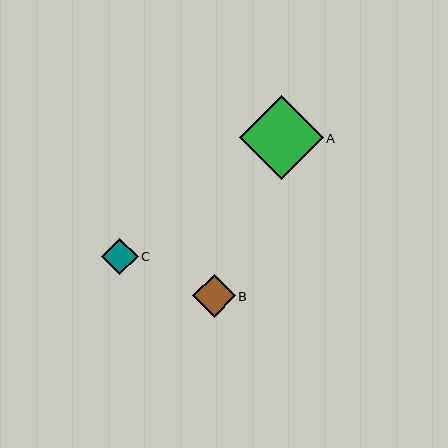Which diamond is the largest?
Diamond A is the largest with a size of approximately 84 pixels.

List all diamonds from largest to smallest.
From largest to smallest: A, B, C.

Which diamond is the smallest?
Diamond C is the smallest with a size of approximately 37 pixels.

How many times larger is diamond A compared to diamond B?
Diamond A is approximately 2.0 times the size of diamond B.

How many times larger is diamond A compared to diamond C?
Diamond A is approximately 2.3 times the size of diamond C.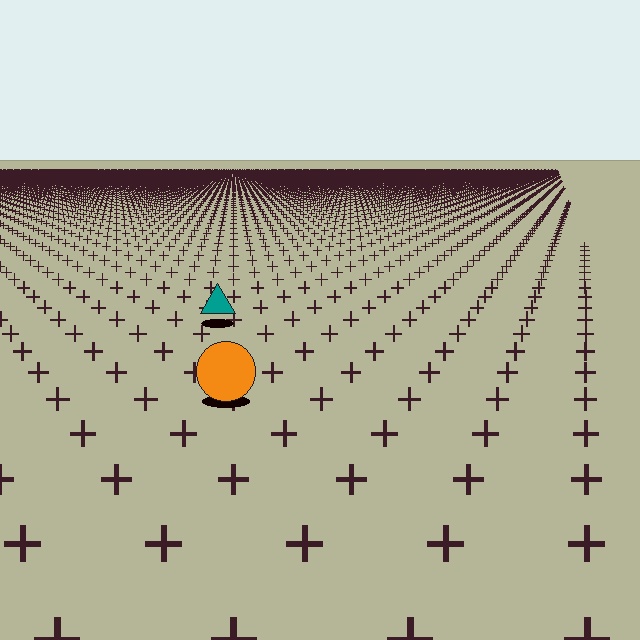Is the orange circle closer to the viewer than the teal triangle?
Yes. The orange circle is closer — you can tell from the texture gradient: the ground texture is coarser near it.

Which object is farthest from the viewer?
The teal triangle is farthest from the viewer. It appears smaller and the ground texture around it is denser.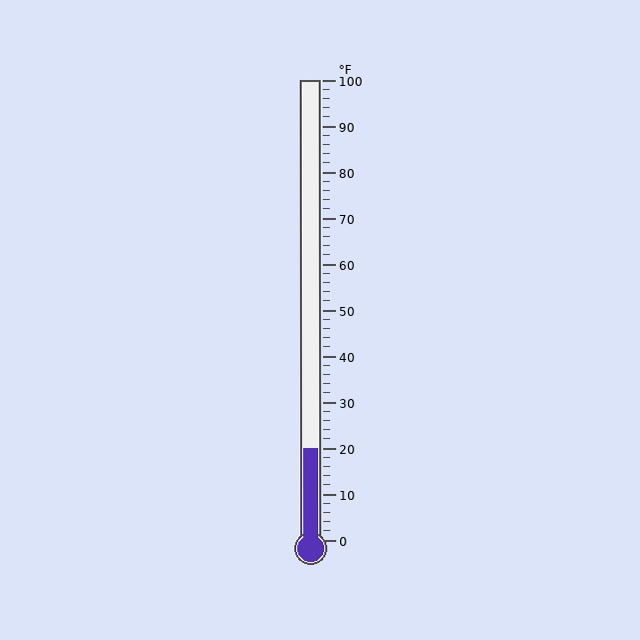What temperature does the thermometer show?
The thermometer shows approximately 20°F.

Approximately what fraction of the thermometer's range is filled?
The thermometer is filled to approximately 20% of its range.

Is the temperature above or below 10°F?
The temperature is above 10°F.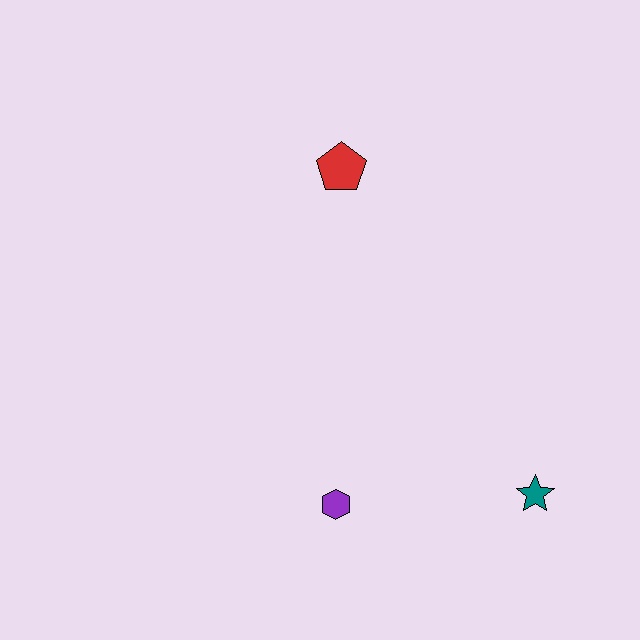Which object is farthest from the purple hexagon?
The red pentagon is farthest from the purple hexagon.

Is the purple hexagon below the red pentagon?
Yes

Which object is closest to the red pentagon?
The purple hexagon is closest to the red pentagon.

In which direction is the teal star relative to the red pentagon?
The teal star is below the red pentagon.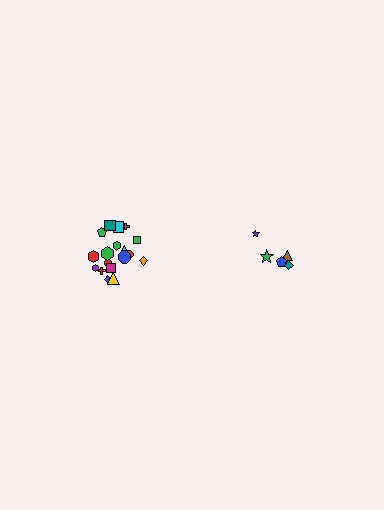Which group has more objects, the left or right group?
The left group.